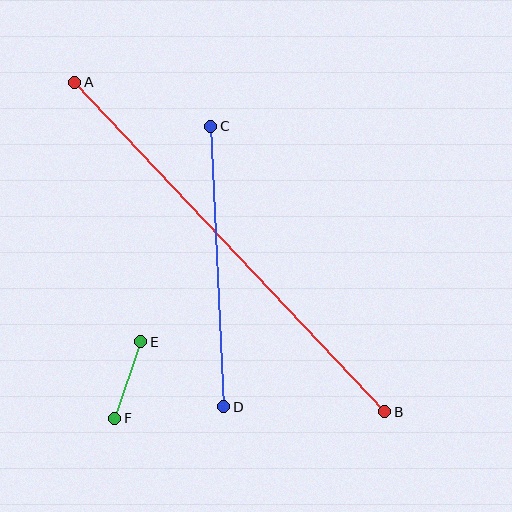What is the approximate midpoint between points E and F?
The midpoint is at approximately (128, 380) pixels.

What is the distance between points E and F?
The distance is approximately 81 pixels.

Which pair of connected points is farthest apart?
Points A and B are farthest apart.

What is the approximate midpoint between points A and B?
The midpoint is at approximately (230, 247) pixels.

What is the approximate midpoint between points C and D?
The midpoint is at approximately (217, 267) pixels.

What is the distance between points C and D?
The distance is approximately 281 pixels.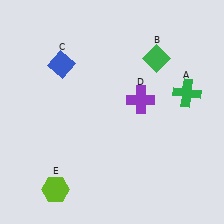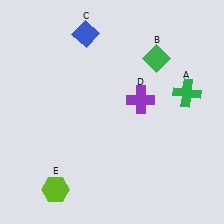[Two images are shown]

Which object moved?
The blue diamond (C) moved up.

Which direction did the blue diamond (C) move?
The blue diamond (C) moved up.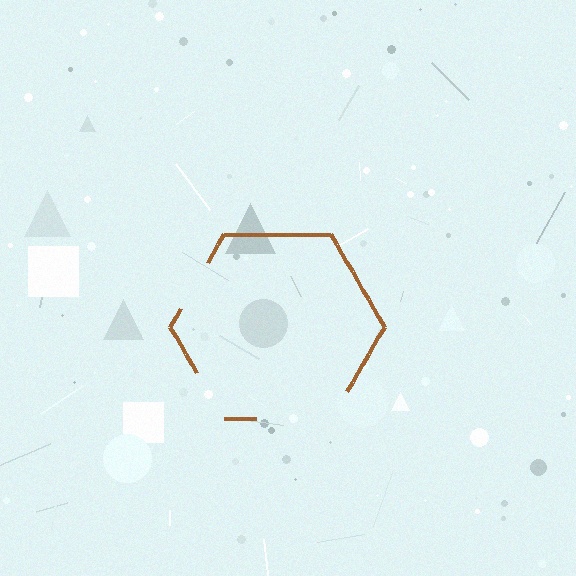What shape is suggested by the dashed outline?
The dashed outline suggests a hexagon.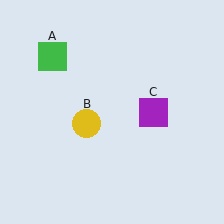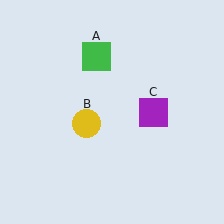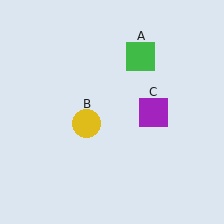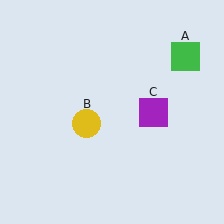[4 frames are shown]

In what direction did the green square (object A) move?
The green square (object A) moved right.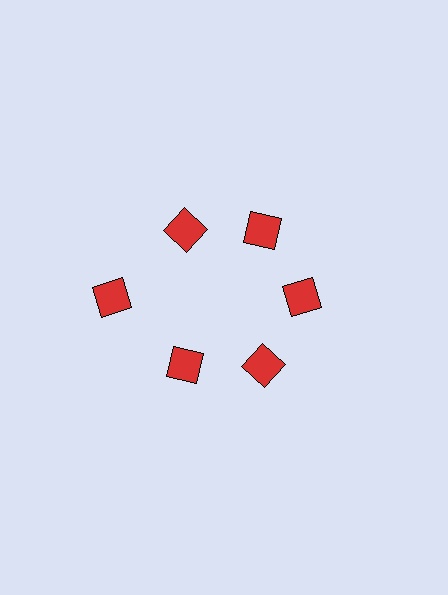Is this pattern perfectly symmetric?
No. The 6 red diamonds are arranged in a ring, but one element near the 9 o'clock position is pushed outward from the center, breaking the 6-fold rotational symmetry.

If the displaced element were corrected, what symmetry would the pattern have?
It would have 6-fold rotational symmetry — the pattern would map onto itself every 60 degrees.